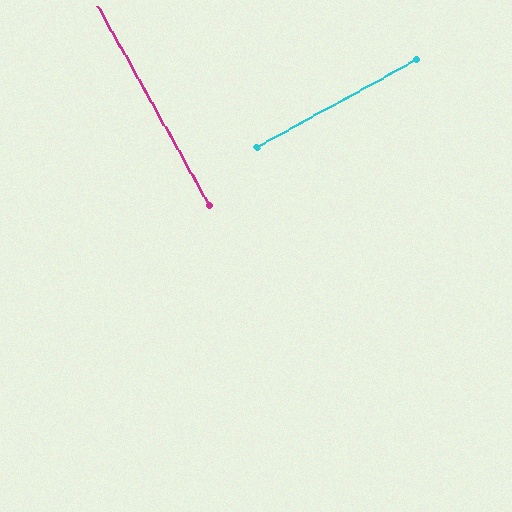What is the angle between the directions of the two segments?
Approximately 89 degrees.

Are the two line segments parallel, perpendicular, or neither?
Perpendicular — they meet at approximately 89°.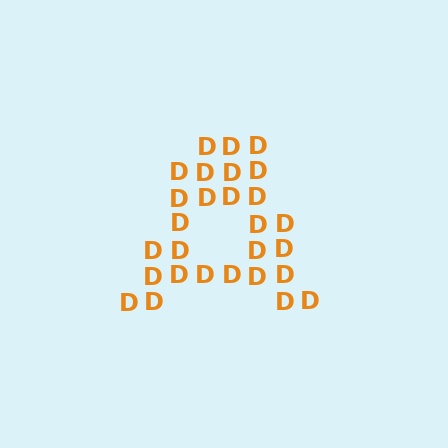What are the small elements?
The small elements are letter D's.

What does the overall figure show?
The overall figure shows the letter A.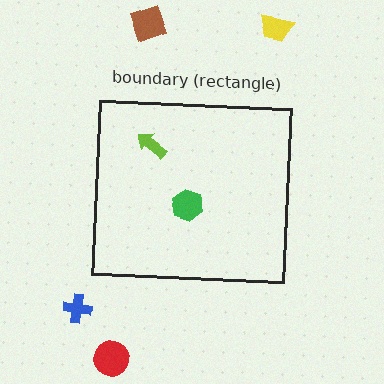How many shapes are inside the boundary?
2 inside, 4 outside.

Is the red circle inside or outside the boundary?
Outside.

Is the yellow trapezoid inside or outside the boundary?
Outside.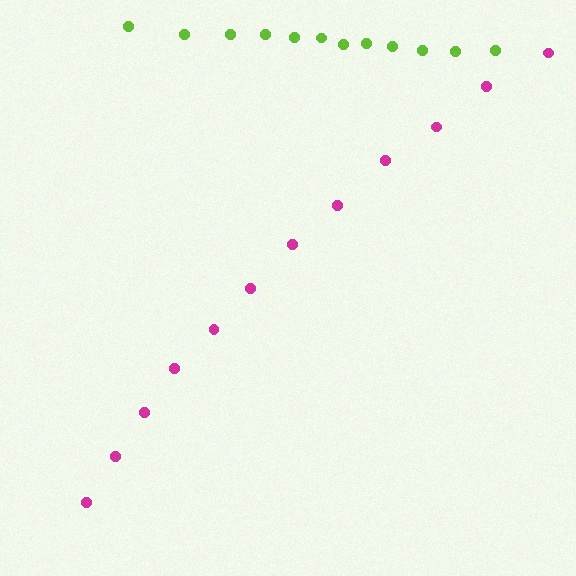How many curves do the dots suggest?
There are 2 distinct paths.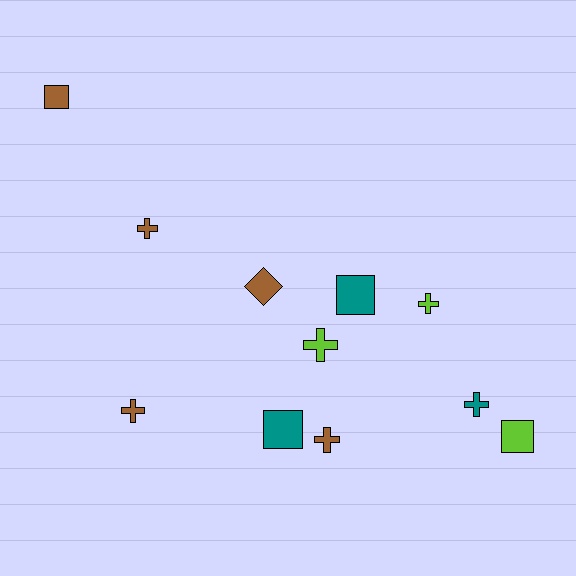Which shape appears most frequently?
Cross, with 6 objects.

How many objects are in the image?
There are 11 objects.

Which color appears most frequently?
Brown, with 5 objects.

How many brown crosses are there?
There are 3 brown crosses.